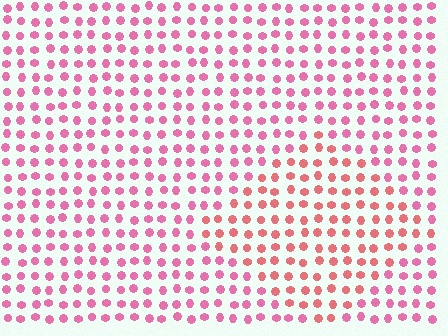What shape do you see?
I see a diamond.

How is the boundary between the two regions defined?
The boundary is defined purely by a slight shift in hue (about 26 degrees). Spacing, size, and orientation are identical on both sides.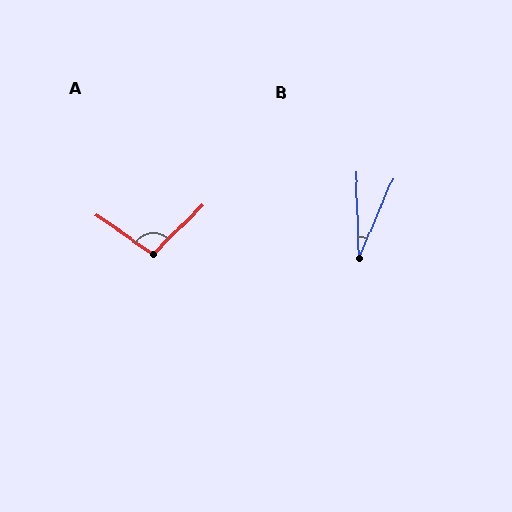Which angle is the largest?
A, at approximately 101 degrees.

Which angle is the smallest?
B, at approximately 25 degrees.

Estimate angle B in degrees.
Approximately 25 degrees.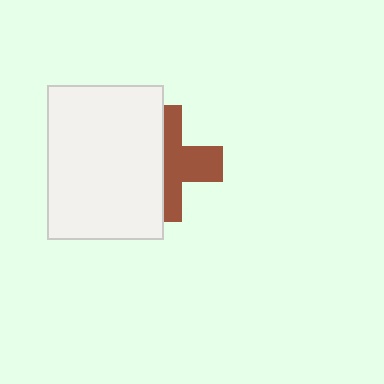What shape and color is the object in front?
The object in front is a white rectangle.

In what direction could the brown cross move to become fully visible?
The brown cross could move right. That would shift it out from behind the white rectangle entirely.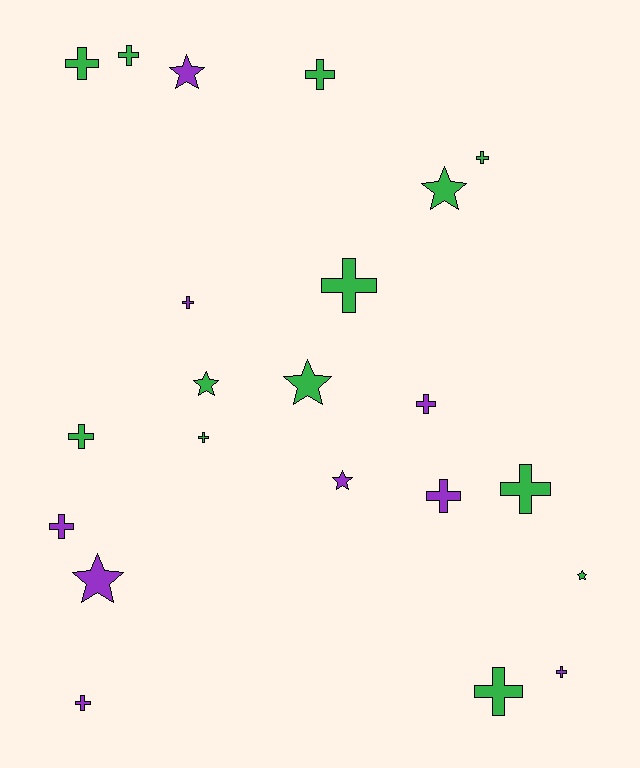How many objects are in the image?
There are 22 objects.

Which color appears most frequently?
Green, with 13 objects.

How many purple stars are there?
There are 3 purple stars.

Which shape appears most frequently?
Cross, with 15 objects.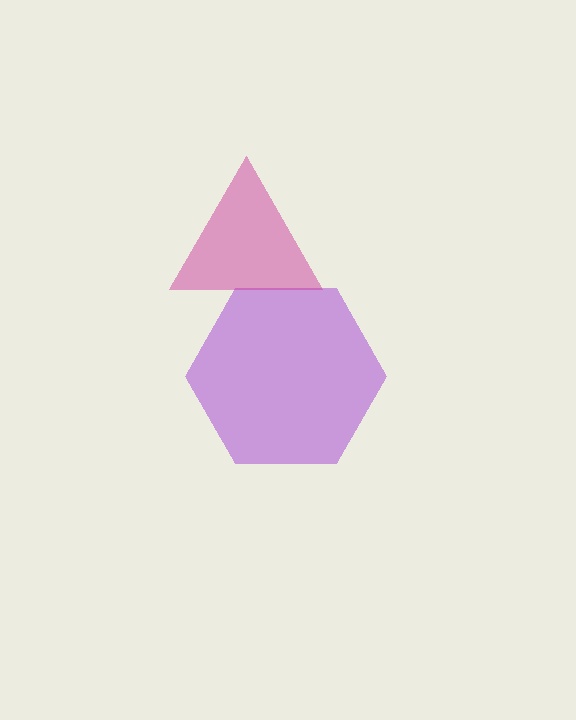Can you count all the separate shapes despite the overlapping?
Yes, there are 2 separate shapes.